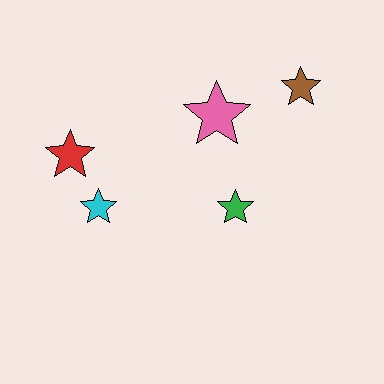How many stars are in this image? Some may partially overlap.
There are 5 stars.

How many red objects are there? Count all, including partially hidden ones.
There is 1 red object.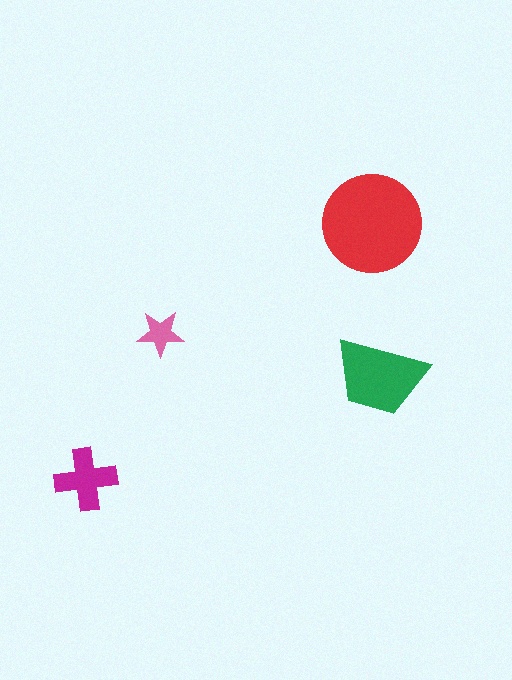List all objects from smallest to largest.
The pink star, the magenta cross, the green trapezoid, the red circle.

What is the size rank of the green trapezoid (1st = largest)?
2nd.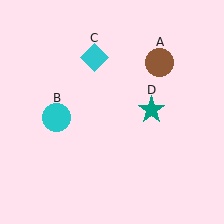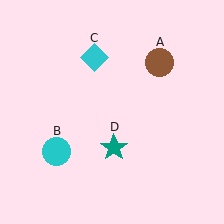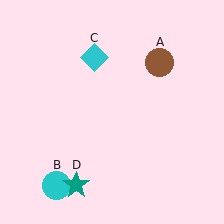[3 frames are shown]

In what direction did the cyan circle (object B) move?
The cyan circle (object B) moved down.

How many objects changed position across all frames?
2 objects changed position: cyan circle (object B), teal star (object D).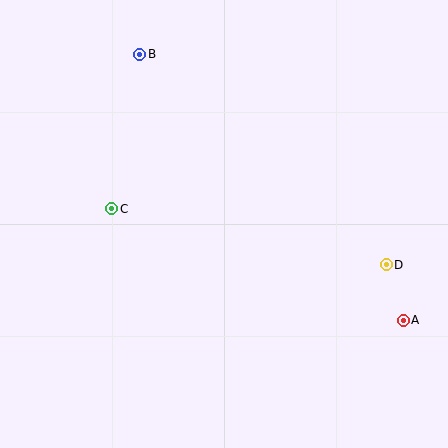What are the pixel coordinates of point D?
Point D is at (386, 265).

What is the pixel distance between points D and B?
The distance between D and B is 324 pixels.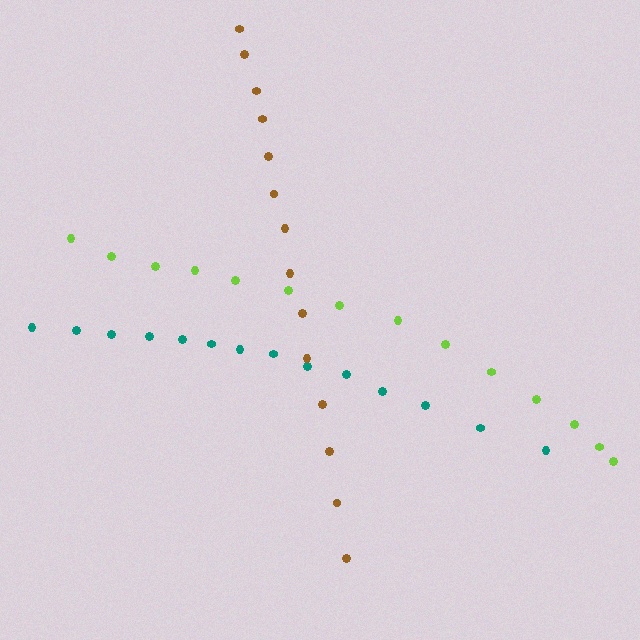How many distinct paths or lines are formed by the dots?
There are 3 distinct paths.